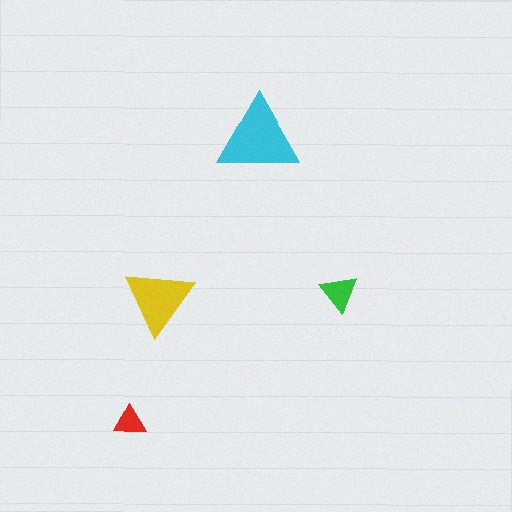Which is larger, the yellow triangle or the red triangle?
The yellow one.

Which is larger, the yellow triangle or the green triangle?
The yellow one.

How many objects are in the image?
There are 4 objects in the image.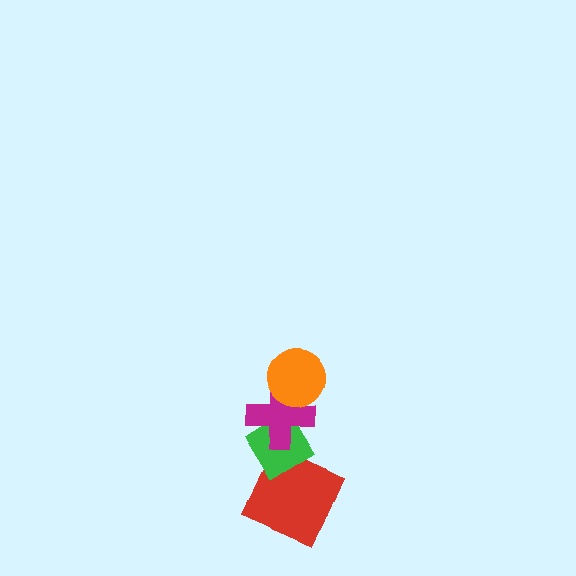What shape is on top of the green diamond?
The magenta cross is on top of the green diamond.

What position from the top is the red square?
The red square is 4th from the top.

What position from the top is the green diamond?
The green diamond is 3rd from the top.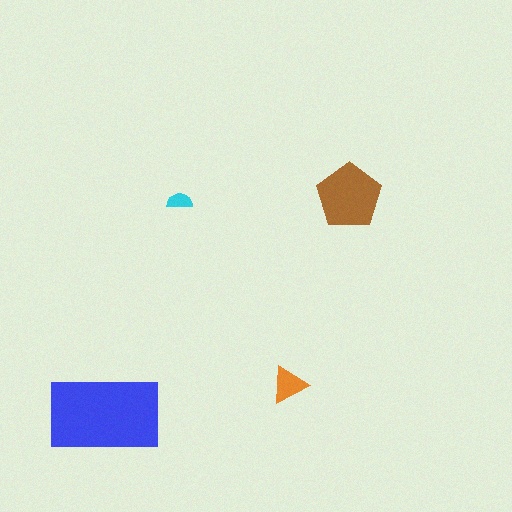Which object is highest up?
The brown pentagon is topmost.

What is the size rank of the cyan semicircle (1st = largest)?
4th.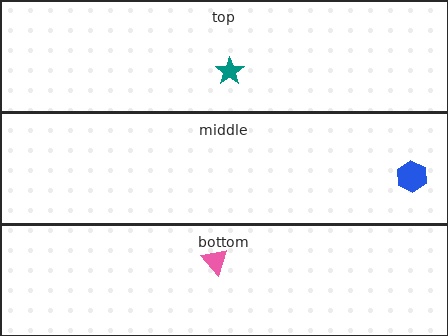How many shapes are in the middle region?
1.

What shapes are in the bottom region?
The pink triangle.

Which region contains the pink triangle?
The bottom region.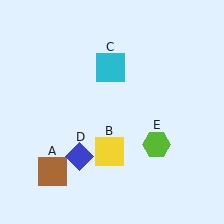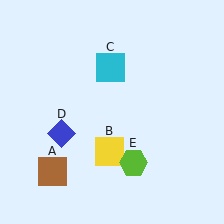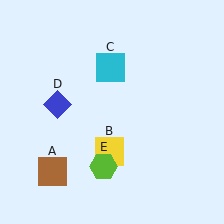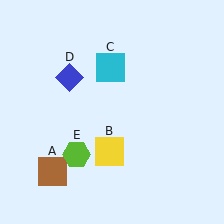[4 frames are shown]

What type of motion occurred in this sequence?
The blue diamond (object D), lime hexagon (object E) rotated clockwise around the center of the scene.